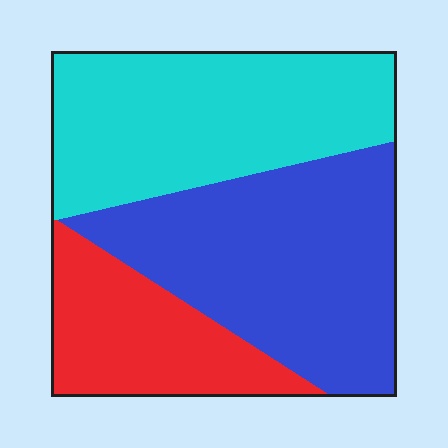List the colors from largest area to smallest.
From largest to smallest: blue, cyan, red.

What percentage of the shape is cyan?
Cyan takes up about three eighths (3/8) of the shape.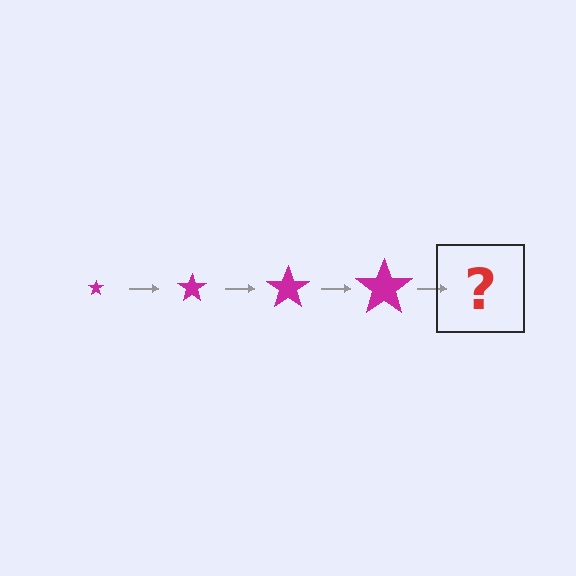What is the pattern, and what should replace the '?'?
The pattern is that the star gets progressively larger each step. The '?' should be a magenta star, larger than the previous one.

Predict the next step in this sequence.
The next step is a magenta star, larger than the previous one.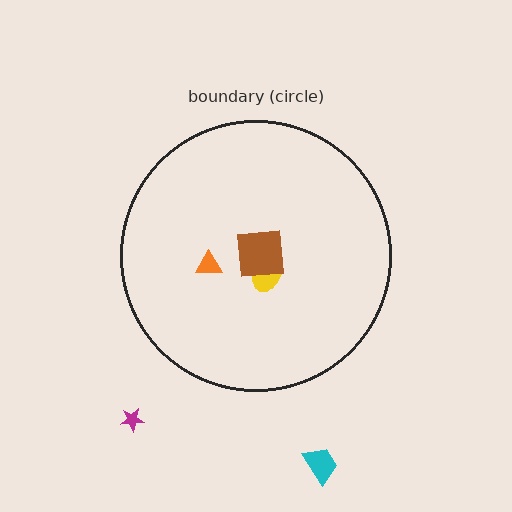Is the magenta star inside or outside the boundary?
Outside.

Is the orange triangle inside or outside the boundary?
Inside.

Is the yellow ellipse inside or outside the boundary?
Inside.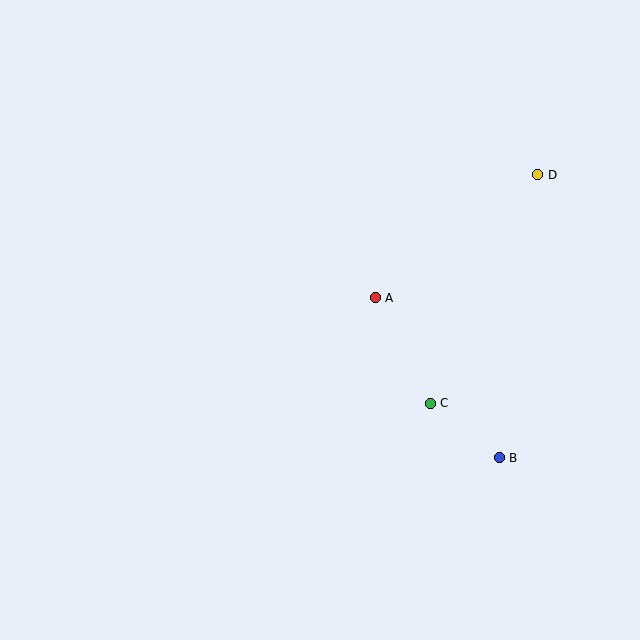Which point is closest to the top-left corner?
Point A is closest to the top-left corner.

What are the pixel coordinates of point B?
Point B is at (499, 458).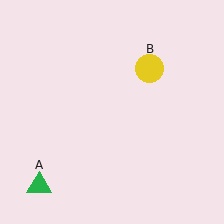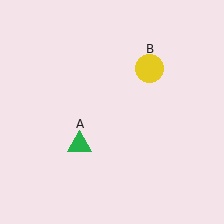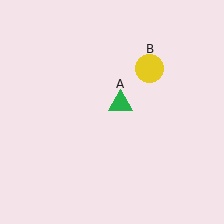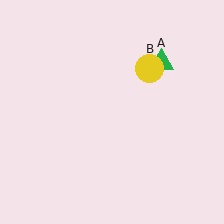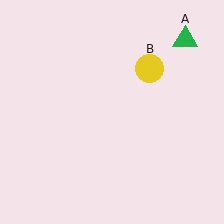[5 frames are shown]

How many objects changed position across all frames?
1 object changed position: green triangle (object A).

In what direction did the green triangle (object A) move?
The green triangle (object A) moved up and to the right.